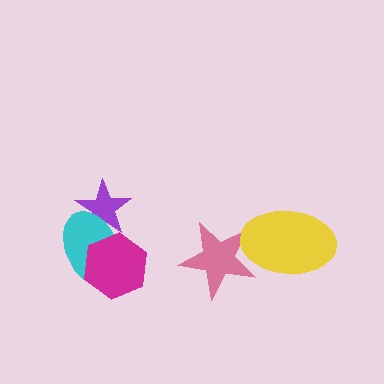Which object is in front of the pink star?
The yellow ellipse is in front of the pink star.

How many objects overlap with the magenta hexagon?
1 object overlaps with the magenta hexagon.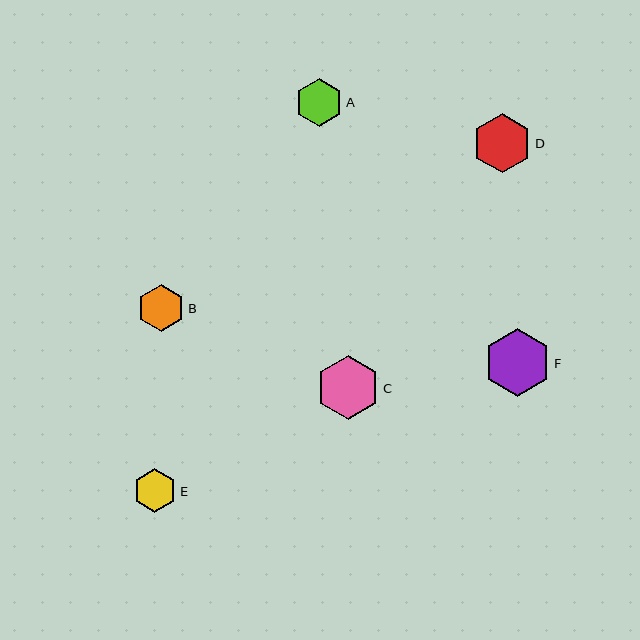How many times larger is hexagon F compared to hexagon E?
Hexagon F is approximately 1.6 times the size of hexagon E.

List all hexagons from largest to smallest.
From largest to smallest: F, C, D, A, B, E.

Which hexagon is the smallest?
Hexagon E is the smallest with a size of approximately 44 pixels.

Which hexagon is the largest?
Hexagon F is the largest with a size of approximately 68 pixels.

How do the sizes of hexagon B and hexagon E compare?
Hexagon B and hexagon E are approximately the same size.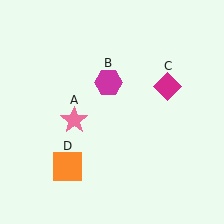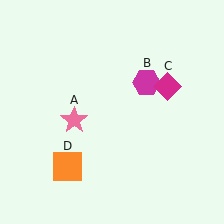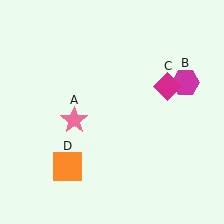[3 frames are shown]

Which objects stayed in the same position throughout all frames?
Pink star (object A) and magenta diamond (object C) and orange square (object D) remained stationary.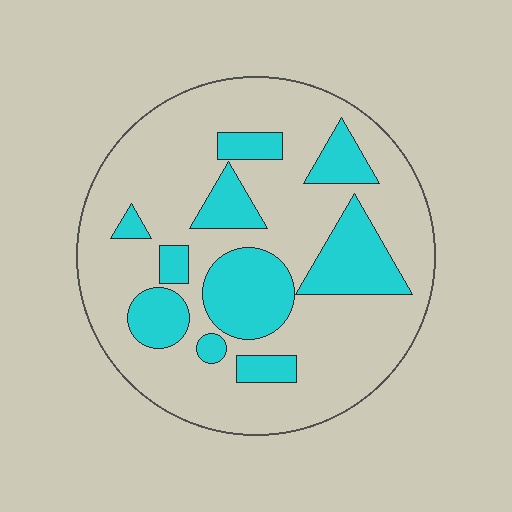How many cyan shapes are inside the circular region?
10.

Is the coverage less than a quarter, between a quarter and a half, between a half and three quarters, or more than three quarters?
Between a quarter and a half.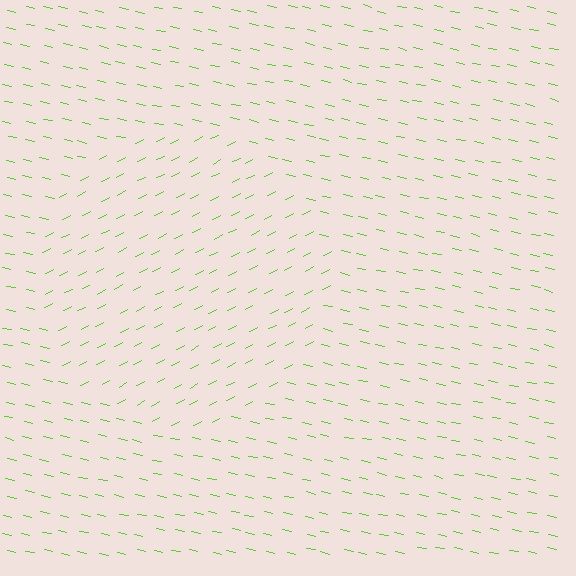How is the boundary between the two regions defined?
The boundary is defined purely by a change in line orientation (approximately 39 degrees difference). All lines are the same color and thickness.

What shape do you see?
I see a circle.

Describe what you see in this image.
The image is filled with small lime line segments. A circle region in the image has lines oriented differently from the surrounding lines, creating a visible texture boundary.